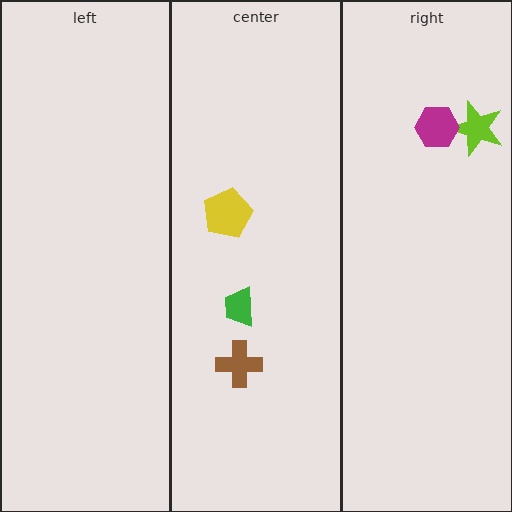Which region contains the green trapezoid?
The center region.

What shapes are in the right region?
The lime star, the magenta hexagon.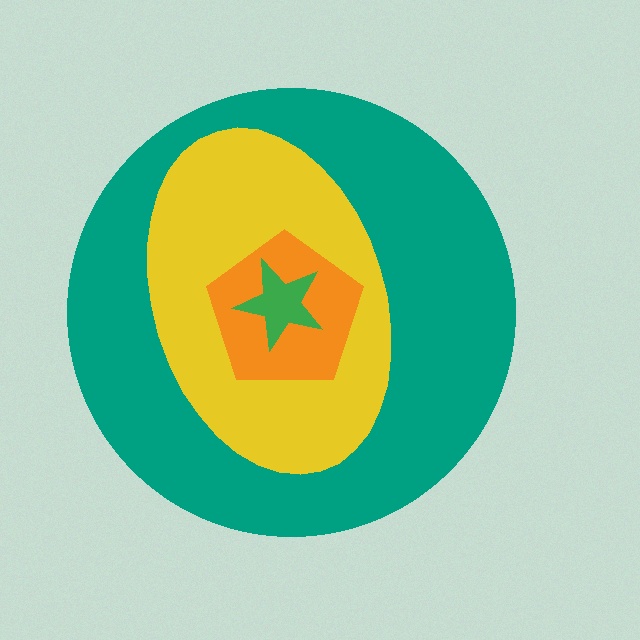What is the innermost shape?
The green star.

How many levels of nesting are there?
4.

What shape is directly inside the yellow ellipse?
The orange pentagon.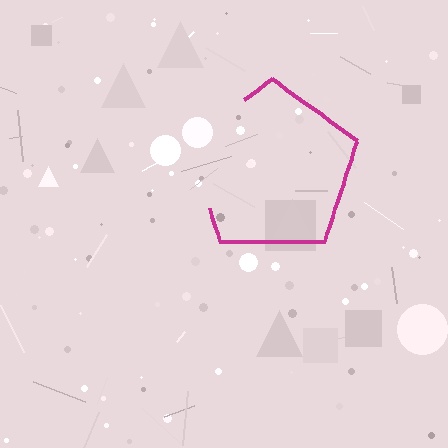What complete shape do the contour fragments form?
The contour fragments form a pentagon.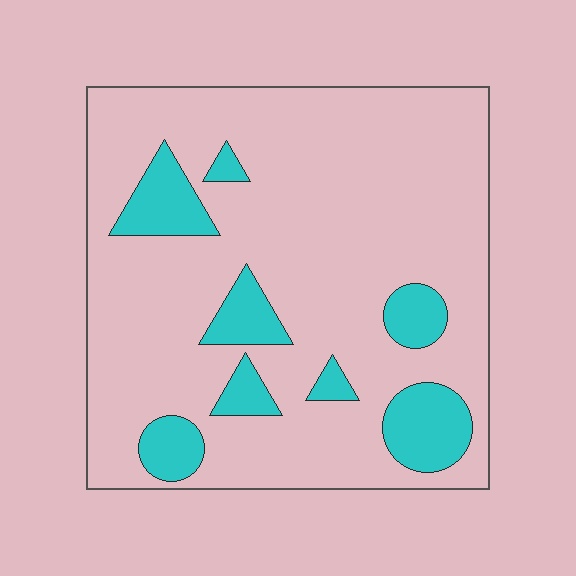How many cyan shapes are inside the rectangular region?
8.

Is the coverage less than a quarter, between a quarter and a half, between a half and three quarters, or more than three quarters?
Less than a quarter.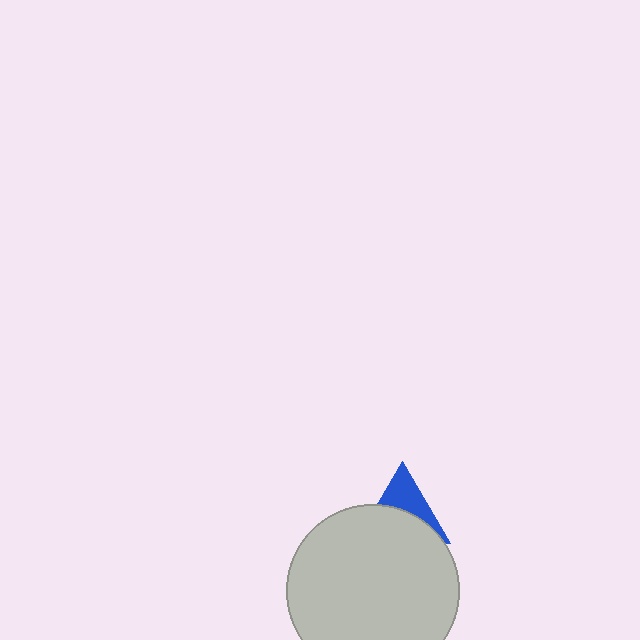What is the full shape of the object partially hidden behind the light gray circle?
The partially hidden object is a blue triangle.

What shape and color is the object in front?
The object in front is a light gray circle.